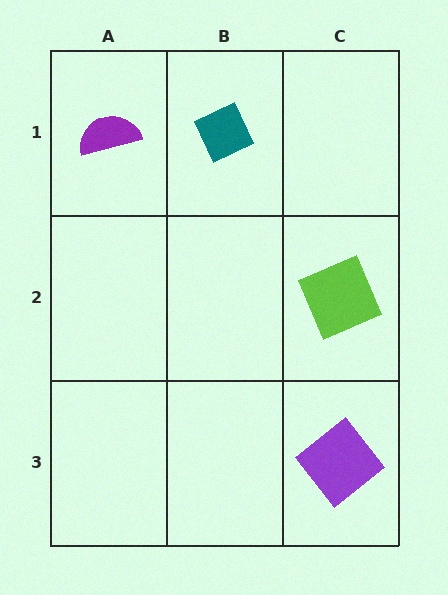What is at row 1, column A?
A purple semicircle.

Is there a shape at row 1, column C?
No, that cell is empty.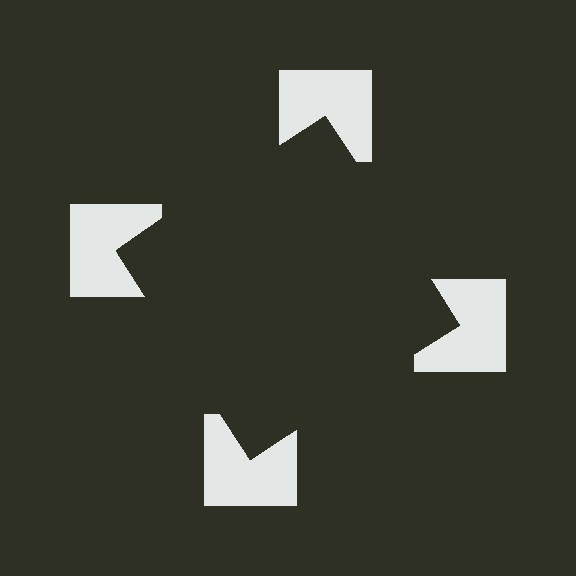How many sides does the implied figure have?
4 sides.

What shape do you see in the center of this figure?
An illusory square — its edges are inferred from the aligned wedge cuts in the notched squares, not physically drawn.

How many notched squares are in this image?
There are 4 — one at each vertex of the illusory square.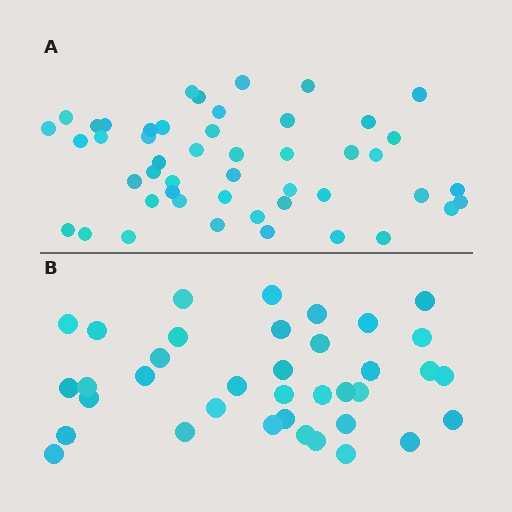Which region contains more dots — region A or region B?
Region A (the top region) has more dots.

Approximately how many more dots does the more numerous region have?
Region A has roughly 12 or so more dots than region B.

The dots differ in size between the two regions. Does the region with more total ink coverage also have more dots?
No. Region B has more total ink coverage because its dots are larger, but region A actually contains more individual dots. Total area can be misleading — the number of items is what matters here.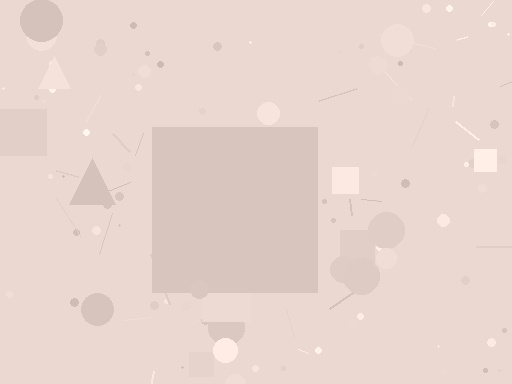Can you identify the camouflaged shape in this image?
The camouflaged shape is a square.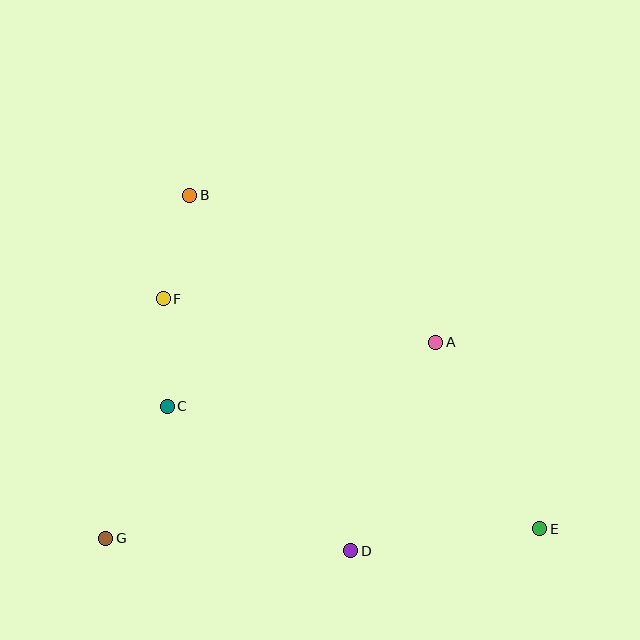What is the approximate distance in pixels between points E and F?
The distance between E and F is approximately 441 pixels.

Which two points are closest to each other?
Points B and F are closest to each other.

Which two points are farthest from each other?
Points B and E are farthest from each other.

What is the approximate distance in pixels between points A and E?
The distance between A and E is approximately 214 pixels.